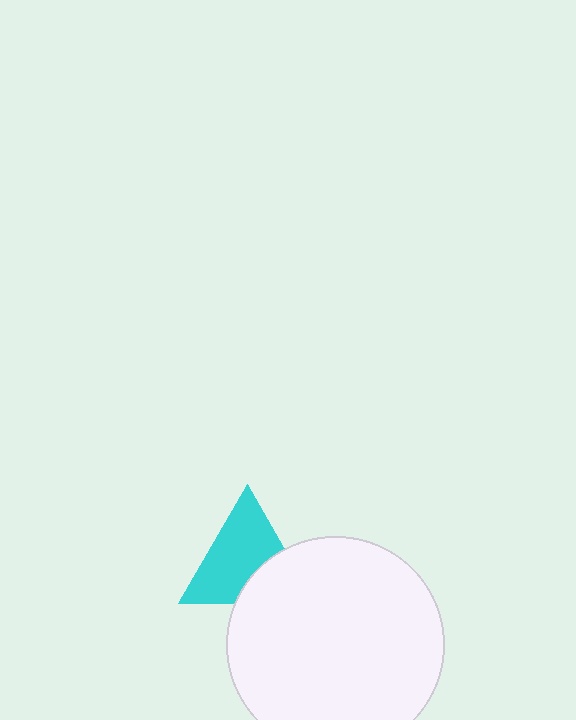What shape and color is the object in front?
The object in front is a white circle.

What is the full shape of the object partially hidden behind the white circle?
The partially hidden object is a cyan triangle.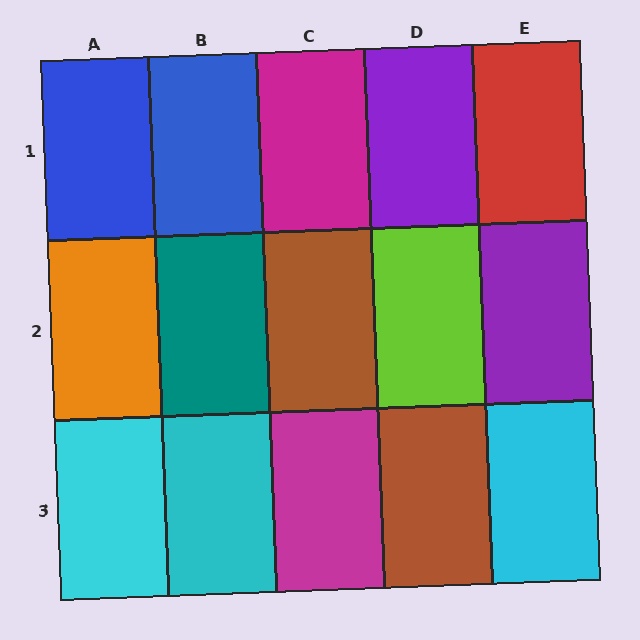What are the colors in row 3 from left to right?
Cyan, cyan, magenta, brown, cyan.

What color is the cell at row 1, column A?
Blue.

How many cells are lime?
1 cell is lime.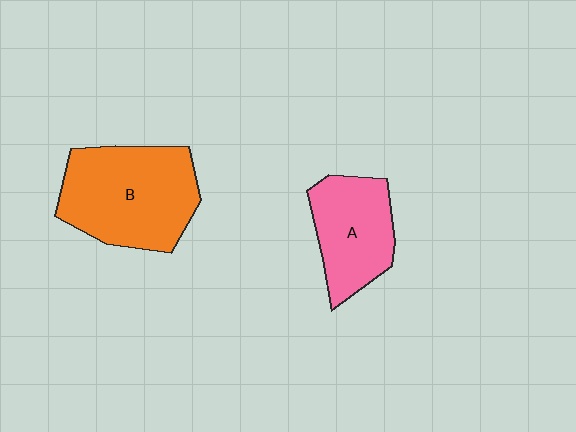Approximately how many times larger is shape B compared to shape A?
Approximately 1.5 times.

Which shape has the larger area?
Shape B (orange).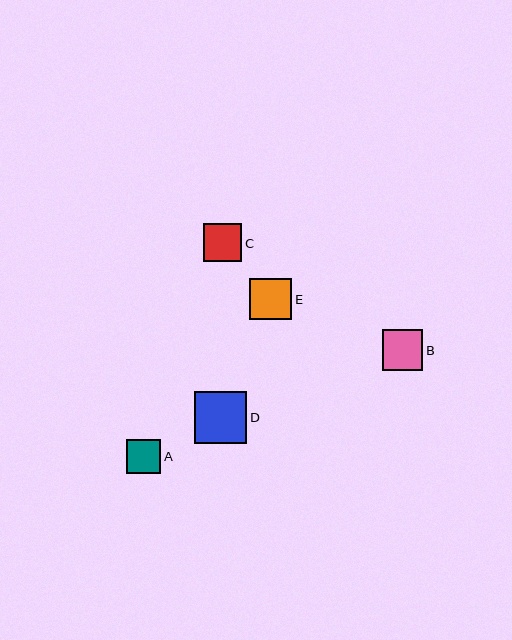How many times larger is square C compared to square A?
Square C is approximately 1.1 times the size of square A.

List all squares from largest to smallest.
From largest to smallest: D, E, B, C, A.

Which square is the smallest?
Square A is the smallest with a size of approximately 34 pixels.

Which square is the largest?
Square D is the largest with a size of approximately 52 pixels.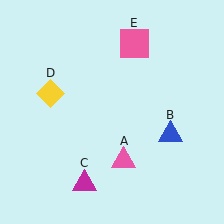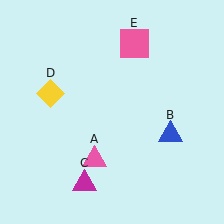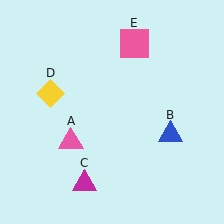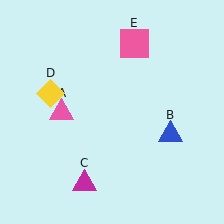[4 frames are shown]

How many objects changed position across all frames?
1 object changed position: pink triangle (object A).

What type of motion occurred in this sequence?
The pink triangle (object A) rotated clockwise around the center of the scene.